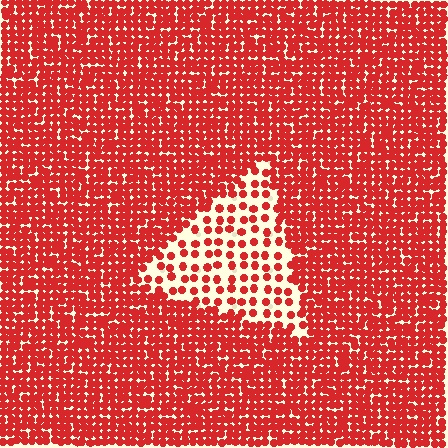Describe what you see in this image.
The image contains small red elements arranged at two different densities. A triangle-shaped region is visible where the elements are less densely packed than the surrounding area.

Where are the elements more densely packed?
The elements are more densely packed outside the triangle boundary.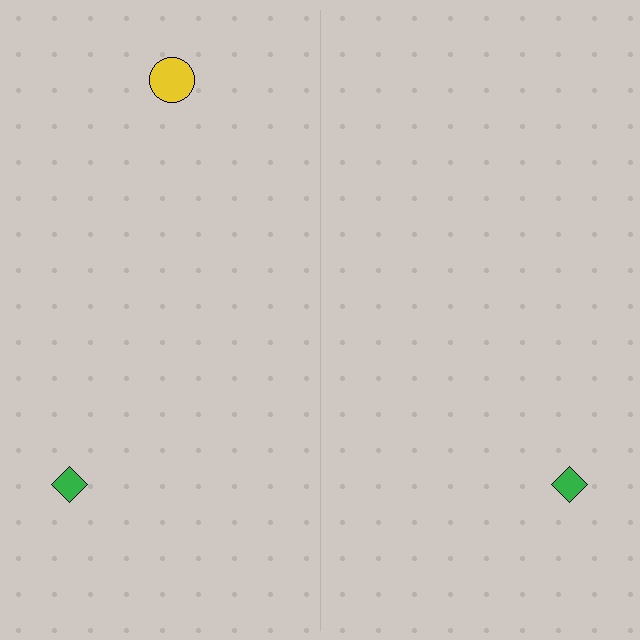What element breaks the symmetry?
A yellow circle is missing from the right side.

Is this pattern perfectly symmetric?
No, the pattern is not perfectly symmetric. A yellow circle is missing from the right side.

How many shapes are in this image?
There are 3 shapes in this image.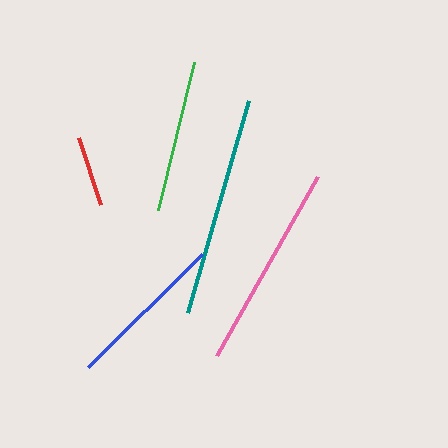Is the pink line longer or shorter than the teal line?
The teal line is longer than the pink line.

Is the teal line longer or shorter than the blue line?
The teal line is longer than the blue line.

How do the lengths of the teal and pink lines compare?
The teal and pink lines are approximately the same length.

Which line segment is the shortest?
The red line is the shortest at approximately 70 pixels.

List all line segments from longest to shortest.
From longest to shortest: teal, pink, blue, green, red.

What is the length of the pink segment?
The pink segment is approximately 205 pixels long.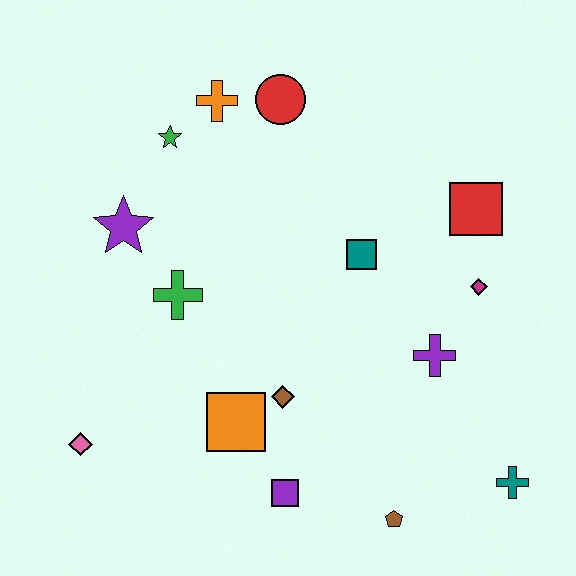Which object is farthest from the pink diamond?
The red square is farthest from the pink diamond.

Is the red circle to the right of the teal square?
No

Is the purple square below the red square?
Yes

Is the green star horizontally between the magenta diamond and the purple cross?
No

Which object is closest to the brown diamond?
The orange square is closest to the brown diamond.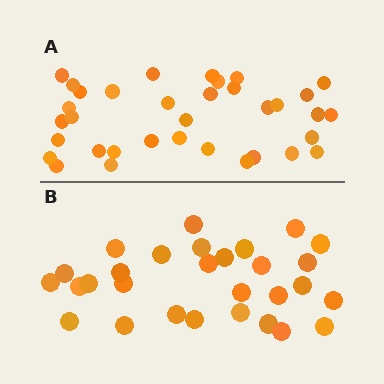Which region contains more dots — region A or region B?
Region A (the top region) has more dots.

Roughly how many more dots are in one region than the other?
Region A has about 6 more dots than region B.